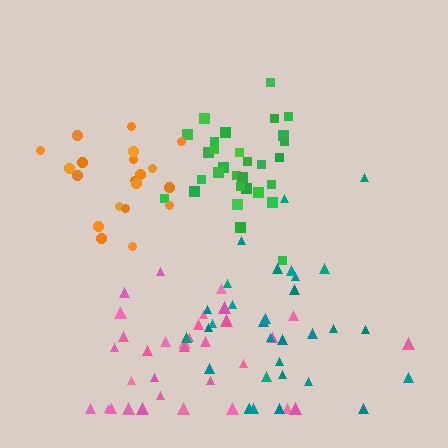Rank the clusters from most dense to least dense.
green, orange, pink, teal.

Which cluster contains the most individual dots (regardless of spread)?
Pink (35).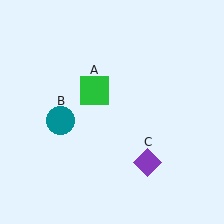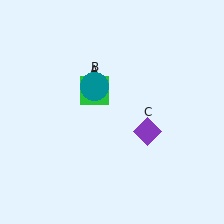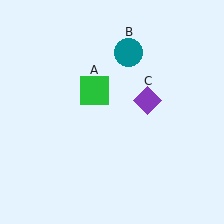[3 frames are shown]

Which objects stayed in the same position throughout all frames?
Green square (object A) remained stationary.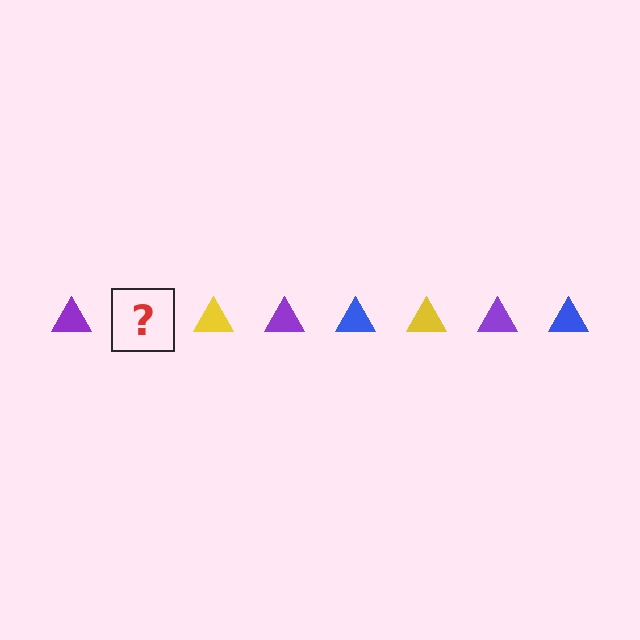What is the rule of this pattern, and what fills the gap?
The rule is that the pattern cycles through purple, blue, yellow triangles. The gap should be filled with a blue triangle.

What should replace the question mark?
The question mark should be replaced with a blue triangle.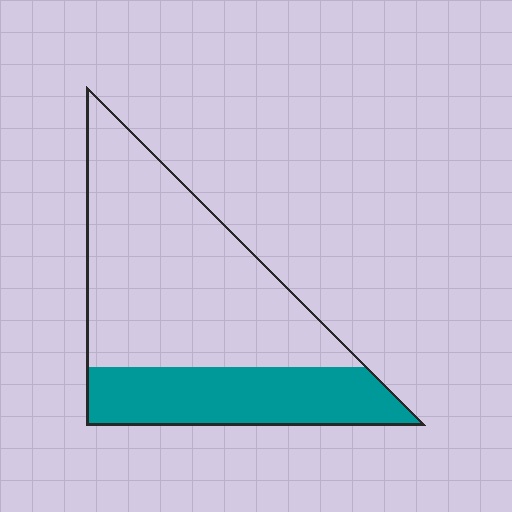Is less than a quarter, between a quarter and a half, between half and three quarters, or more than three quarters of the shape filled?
Between a quarter and a half.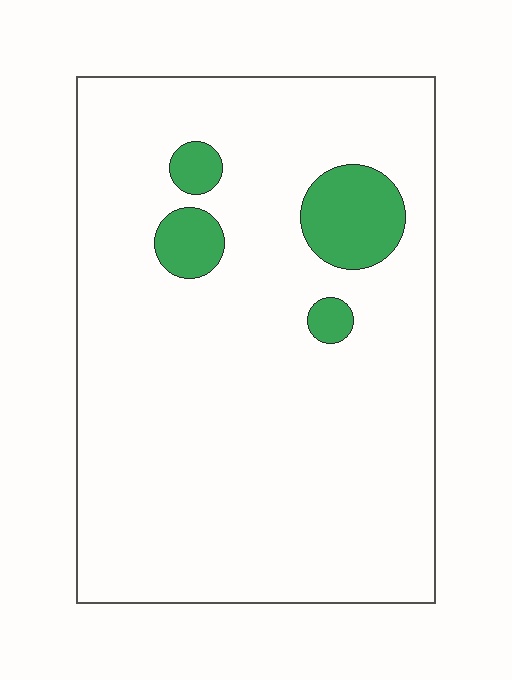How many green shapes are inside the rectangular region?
4.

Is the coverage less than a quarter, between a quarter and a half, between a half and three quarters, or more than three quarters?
Less than a quarter.